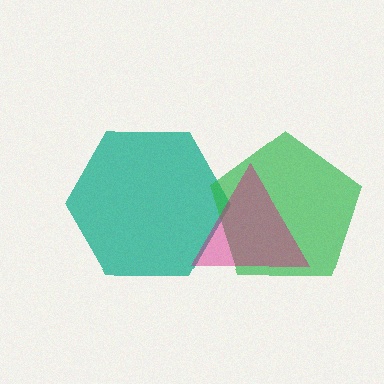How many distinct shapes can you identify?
There are 3 distinct shapes: a teal hexagon, a green pentagon, a magenta triangle.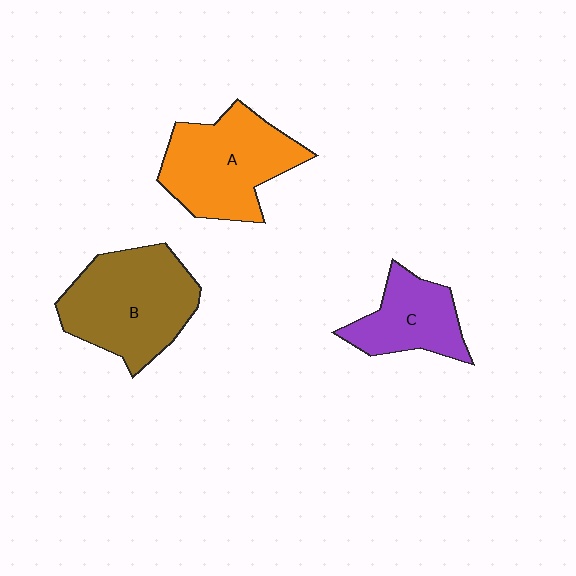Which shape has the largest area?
Shape B (brown).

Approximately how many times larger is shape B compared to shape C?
Approximately 1.7 times.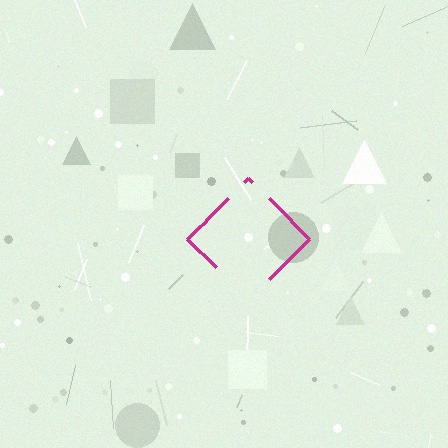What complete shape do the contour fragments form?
The contour fragments form a diamond.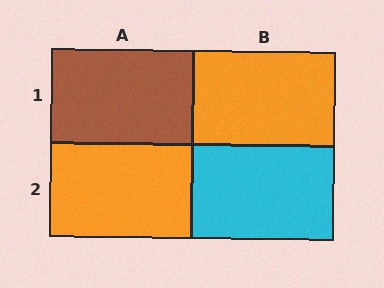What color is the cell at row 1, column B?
Orange.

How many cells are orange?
2 cells are orange.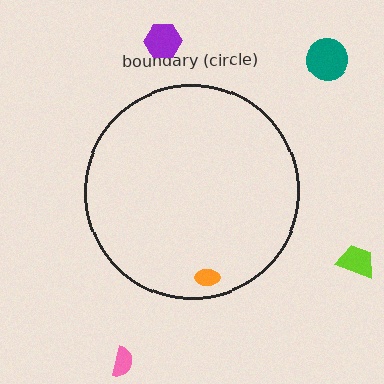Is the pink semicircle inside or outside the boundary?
Outside.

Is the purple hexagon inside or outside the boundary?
Outside.